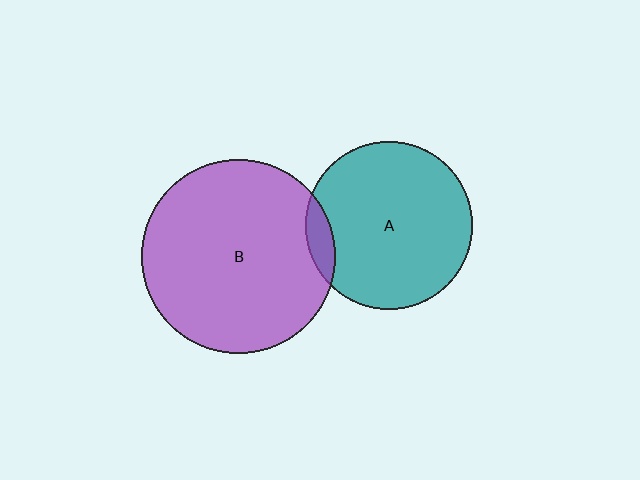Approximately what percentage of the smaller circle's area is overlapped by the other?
Approximately 10%.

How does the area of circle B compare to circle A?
Approximately 1.4 times.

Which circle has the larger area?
Circle B (purple).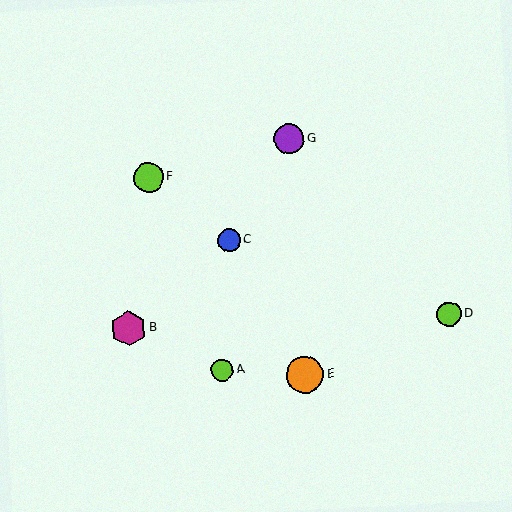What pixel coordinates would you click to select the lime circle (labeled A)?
Click at (222, 370) to select the lime circle A.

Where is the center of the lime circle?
The center of the lime circle is at (449, 314).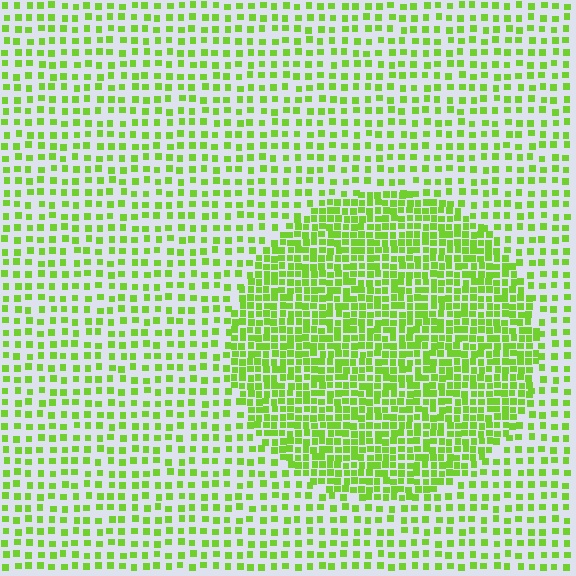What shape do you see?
I see a circle.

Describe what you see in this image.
The image contains small lime elements arranged at two different densities. A circle-shaped region is visible where the elements are more densely packed than the surrounding area.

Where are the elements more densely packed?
The elements are more densely packed inside the circle boundary.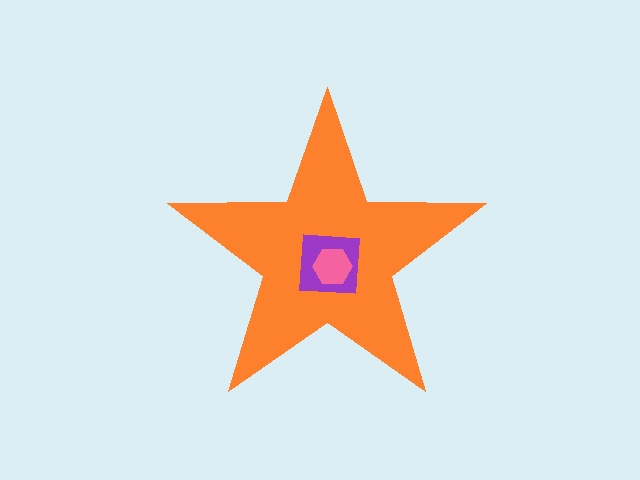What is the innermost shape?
The pink hexagon.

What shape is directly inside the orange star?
The purple square.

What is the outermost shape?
The orange star.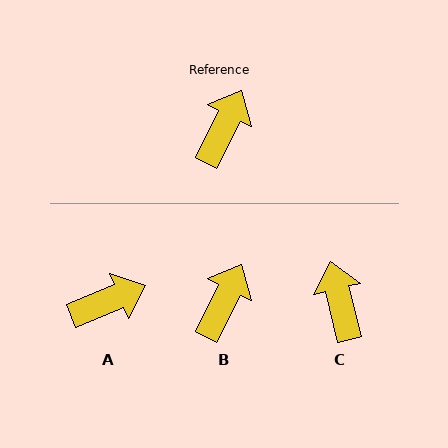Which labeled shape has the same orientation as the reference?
B.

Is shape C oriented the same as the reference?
No, it is off by about 40 degrees.